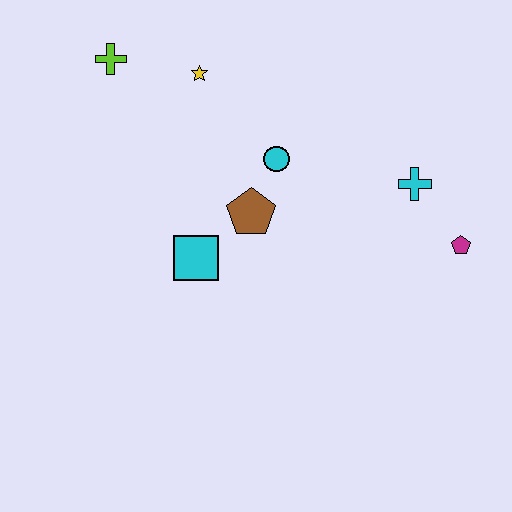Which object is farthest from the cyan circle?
The magenta pentagon is farthest from the cyan circle.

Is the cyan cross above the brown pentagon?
Yes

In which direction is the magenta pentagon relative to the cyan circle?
The magenta pentagon is to the right of the cyan circle.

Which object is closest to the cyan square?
The brown pentagon is closest to the cyan square.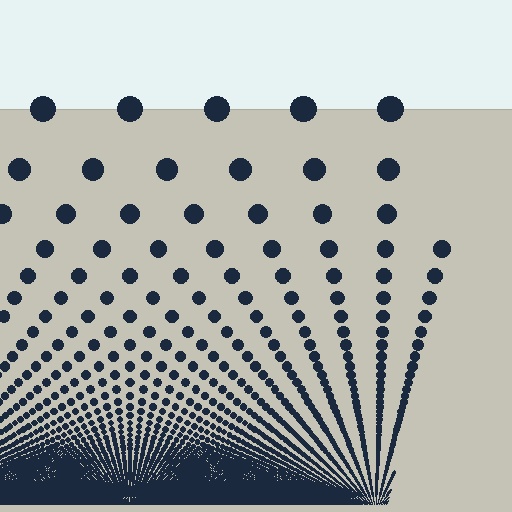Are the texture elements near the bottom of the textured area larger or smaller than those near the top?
Smaller. The gradient is inverted — elements near the bottom are smaller and denser.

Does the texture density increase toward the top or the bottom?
Density increases toward the bottom.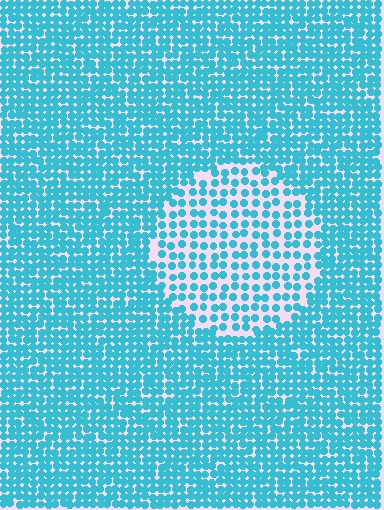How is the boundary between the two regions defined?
The boundary is defined by a change in element density (approximately 1.9x ratio). All elements are the same color, size, and shape.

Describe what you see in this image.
The image contains small cyan elements arranged at two different densities. A circle-shaped region is visible where the elements are less densely packed than the surrounding area.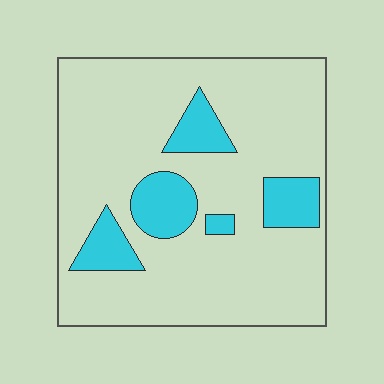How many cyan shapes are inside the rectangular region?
5.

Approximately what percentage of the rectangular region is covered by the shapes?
Approximately 15%.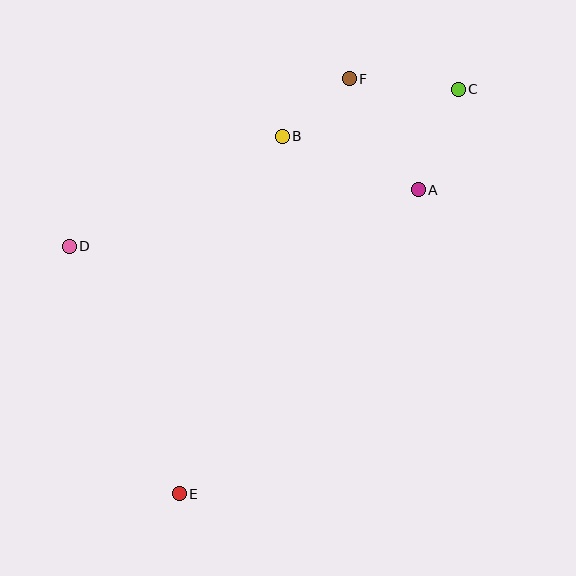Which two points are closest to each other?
Points B and F are closest to each other.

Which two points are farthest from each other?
Points C and E are farthest from each other.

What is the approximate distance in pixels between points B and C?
The distance between B and C is approximately 182 pixels.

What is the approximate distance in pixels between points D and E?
The distance between D and E is approximately 271 pixels.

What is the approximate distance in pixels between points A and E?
The distance between A and E is approximately 387 pixels.